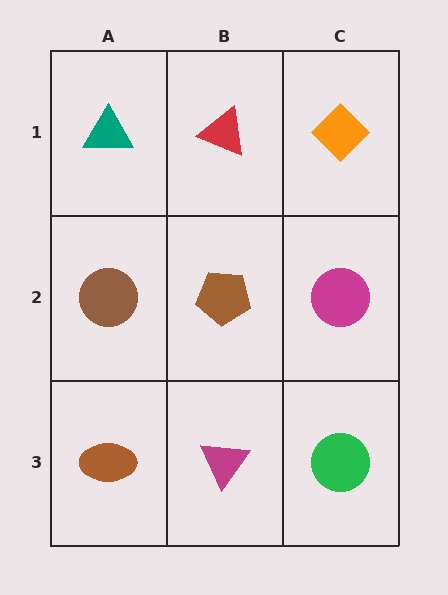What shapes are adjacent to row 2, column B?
A red triangle (row 1, column B), a magenta triangle (row 3, column B), a brown circle (row 2, column A), a magenta circle (row 2, column C).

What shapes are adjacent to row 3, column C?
A magenta circle (row 2, column C), a magenta triangle (row 3, column B).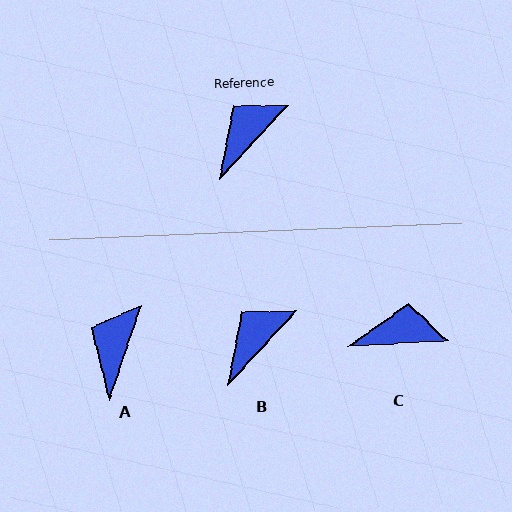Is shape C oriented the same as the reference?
No, it is off by about 43 degrees.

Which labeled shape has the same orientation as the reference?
B.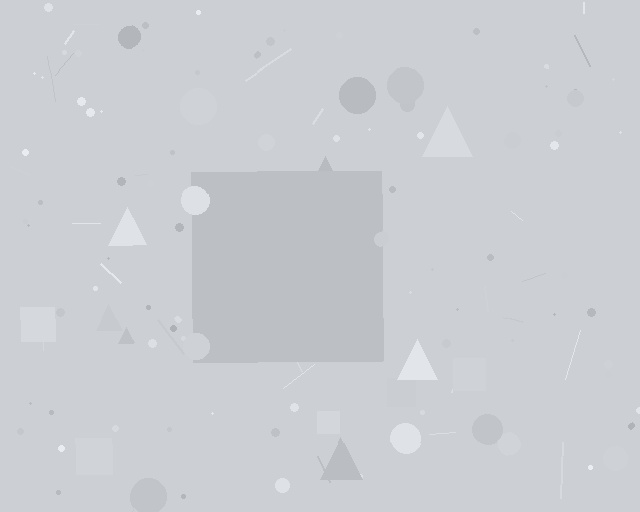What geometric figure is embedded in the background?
A square is embedded in the background.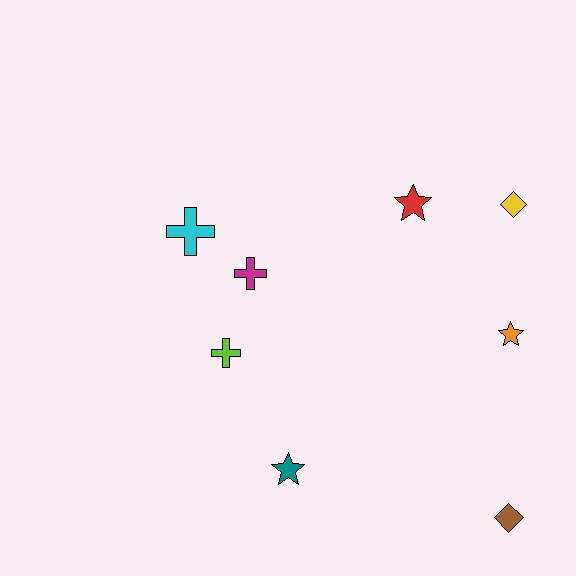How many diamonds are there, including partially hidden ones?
There are 2 diamonds.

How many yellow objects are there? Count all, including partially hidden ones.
There is 1 yellow object.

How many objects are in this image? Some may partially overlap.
There are 8 objects.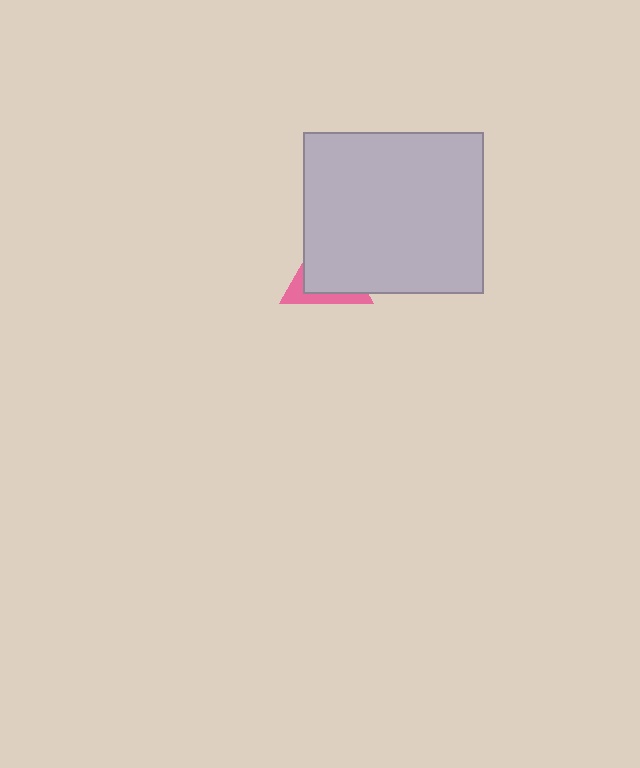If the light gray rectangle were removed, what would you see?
You would see the complete pink triangle.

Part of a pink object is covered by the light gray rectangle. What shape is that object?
It is a triangle.